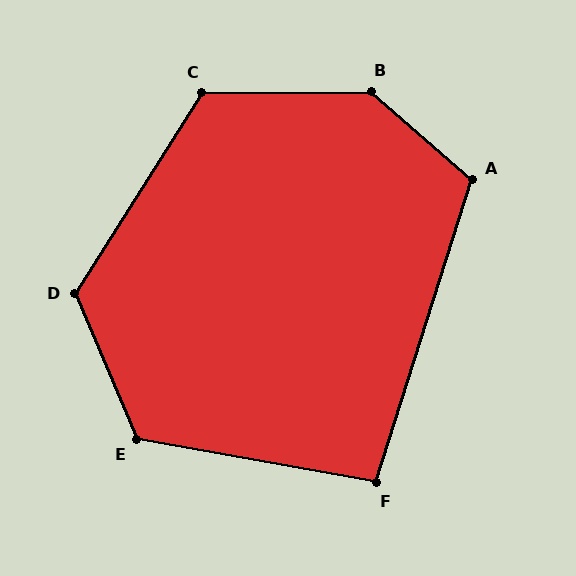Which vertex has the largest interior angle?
B, at approximately 138 degrees.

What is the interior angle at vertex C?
Approximately 123 degrees (obtuse).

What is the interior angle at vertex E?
Approximately 123 degrees (obtuse).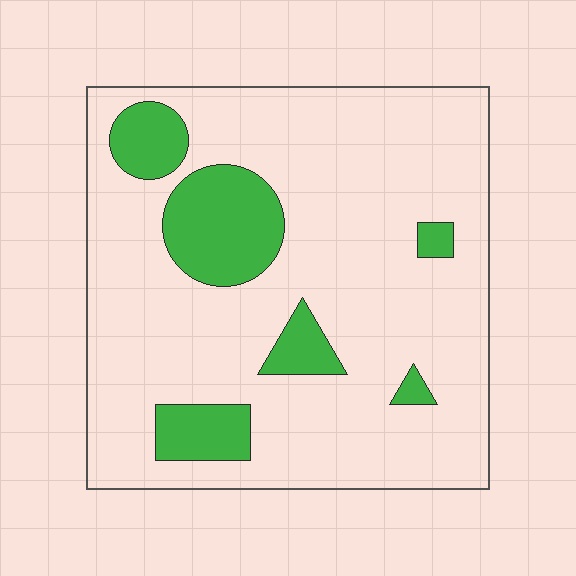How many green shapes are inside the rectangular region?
6.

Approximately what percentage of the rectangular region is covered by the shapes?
Approximately 15%.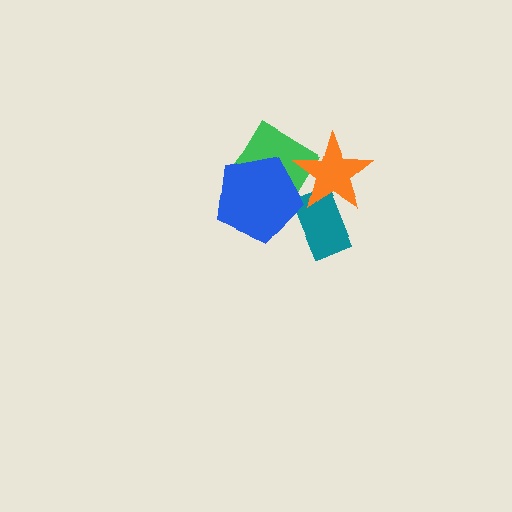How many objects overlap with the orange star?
3 objects overlap with the orange star.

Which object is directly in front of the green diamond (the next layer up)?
The blue pentagon is directly in front of the green diamond.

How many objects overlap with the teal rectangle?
2 objects overlap with the teal rectangle.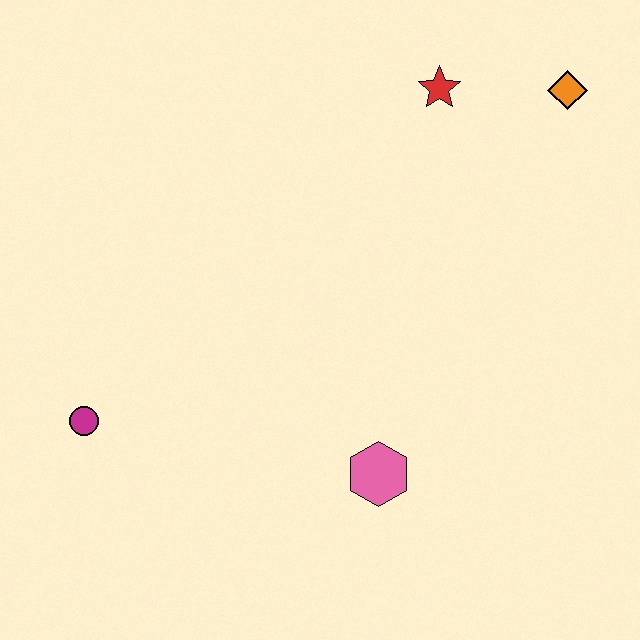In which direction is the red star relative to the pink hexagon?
The red star is above the pink hexagon.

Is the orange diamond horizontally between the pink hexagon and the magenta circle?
No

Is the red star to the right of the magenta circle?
Yes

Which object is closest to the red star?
The orange diamond is closest to the red star.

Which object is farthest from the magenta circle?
The orange diamond is farthest from the magenta circle.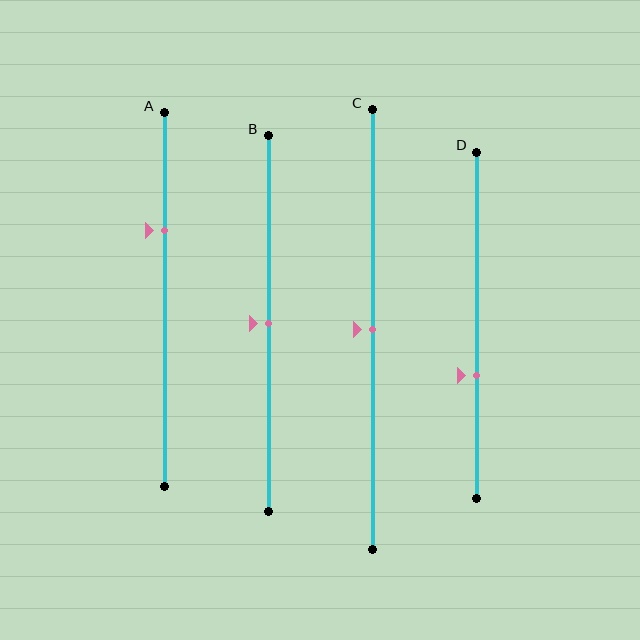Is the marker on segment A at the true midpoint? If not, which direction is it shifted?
No, the marker on segment A is shifted upward by about 18% of the segment length.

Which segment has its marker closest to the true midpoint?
Segment B has its marker closest to the true midpoint.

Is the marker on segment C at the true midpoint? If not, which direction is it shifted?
Yes, the marker on segment C is at the true midpoint.